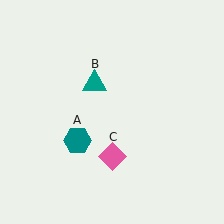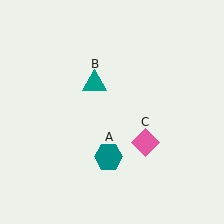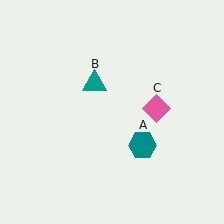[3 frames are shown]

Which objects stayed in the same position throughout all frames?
Teal triangle (object B) remained stationary.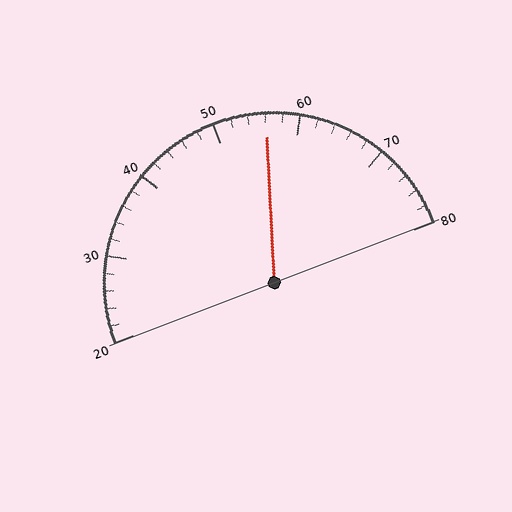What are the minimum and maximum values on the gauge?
The gauge ranges from 20 to 80.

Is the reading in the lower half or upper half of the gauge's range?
The reading is in the upper half of the range (20 to 80).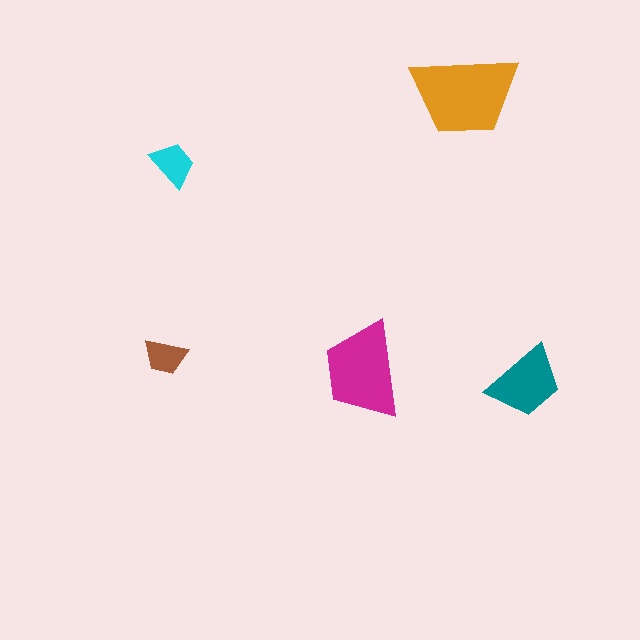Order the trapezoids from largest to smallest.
the orange one, the magenta one, the teal one, the cyan one, the brown one.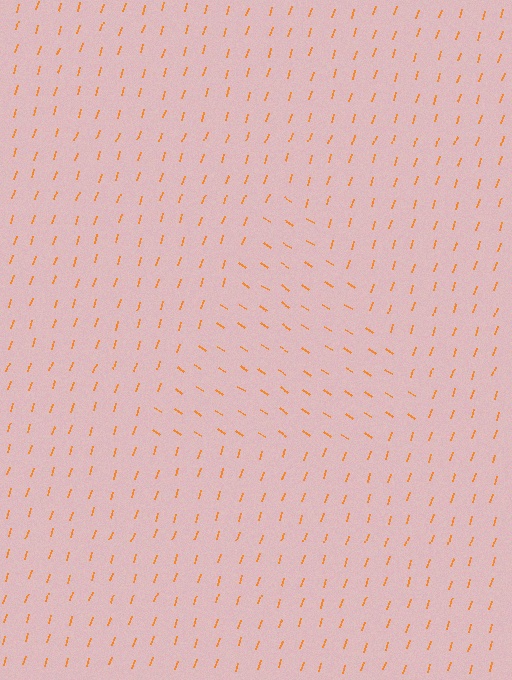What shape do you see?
I see a triangle.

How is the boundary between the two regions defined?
The boundary is defined purely by a change in line orientation (approximately 75 degrees difference). All lines are the same color and thickness.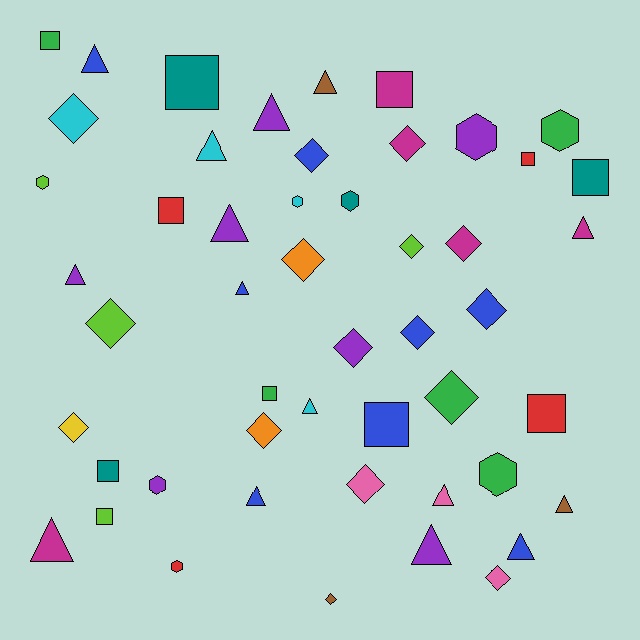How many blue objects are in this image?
There are 8 blue objects.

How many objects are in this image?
There are 50 objects.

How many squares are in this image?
There are 11 squares.